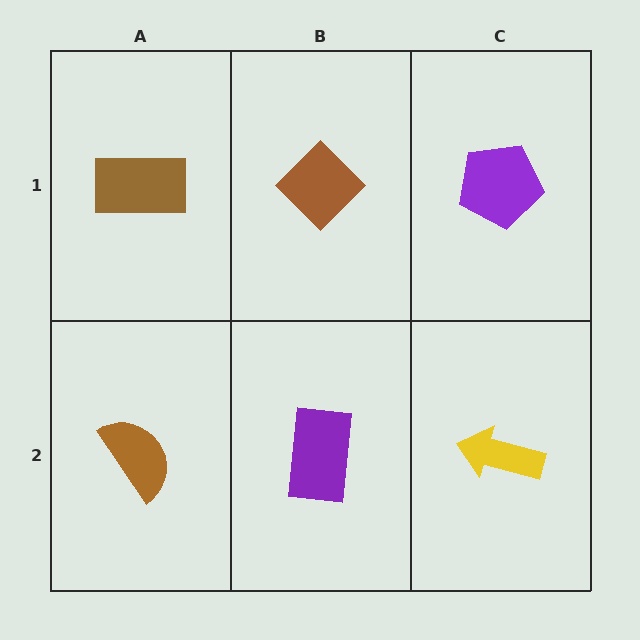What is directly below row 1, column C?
A yellow arrow.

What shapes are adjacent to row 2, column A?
A brown rectangle (row 1, column A), a purple rectangle (row 2, column B).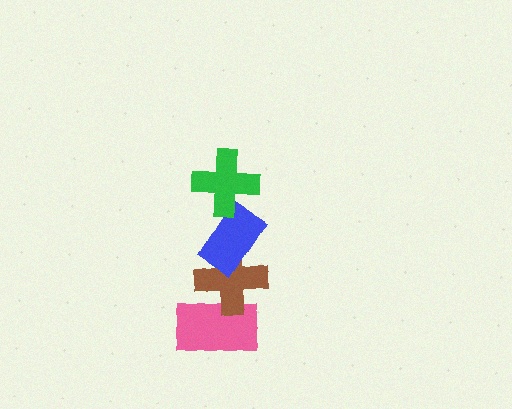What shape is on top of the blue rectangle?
The green cross is on top of the blue rectangle.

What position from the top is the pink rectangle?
The pink rectangle is 4th from the top.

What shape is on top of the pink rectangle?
The brown cross is on top of the pink rectangle.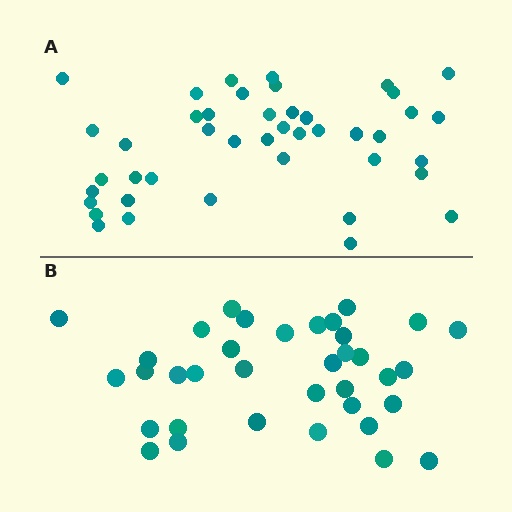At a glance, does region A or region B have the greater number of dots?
Region A (the top region) has more dots.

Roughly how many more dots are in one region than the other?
Region A has roughly 8 or so more dots than region B.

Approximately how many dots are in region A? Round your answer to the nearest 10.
About 40 dots. (The exact count is 43, which rounds to 40.)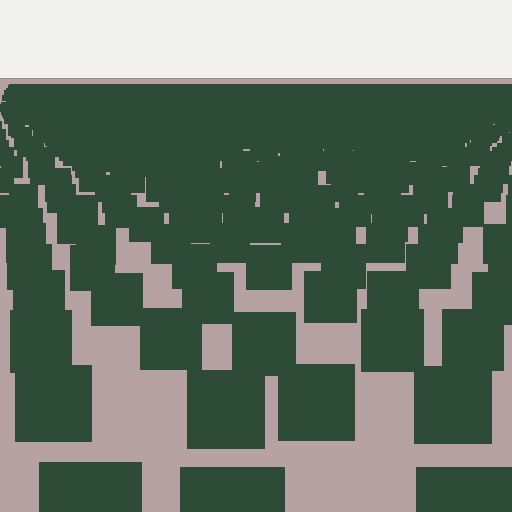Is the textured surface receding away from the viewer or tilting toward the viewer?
The surface is receding away from the viewer. Texture elements get smaller and denser toward the top.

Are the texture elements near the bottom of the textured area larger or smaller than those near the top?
Larger. Near the bottom, elements are closer to the viewer and appear at a bigger on-screen size.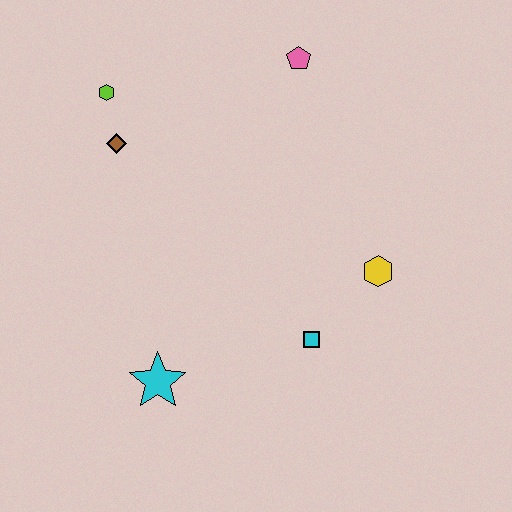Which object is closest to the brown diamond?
The lime hexagon is closest to the brown diamond.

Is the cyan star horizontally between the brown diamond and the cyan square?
Yes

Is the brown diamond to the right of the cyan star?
No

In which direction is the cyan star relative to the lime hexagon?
The cyan star is below the lime hexagon.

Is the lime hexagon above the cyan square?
Yes